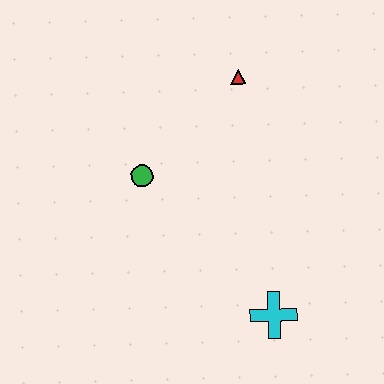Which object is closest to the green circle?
The red triangle is closest to the green circle.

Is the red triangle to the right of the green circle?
Yes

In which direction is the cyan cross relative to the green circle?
The cyan cross is below the green circle.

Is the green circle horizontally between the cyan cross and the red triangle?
No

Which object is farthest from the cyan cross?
The red triangle is farthest from the cyan cross.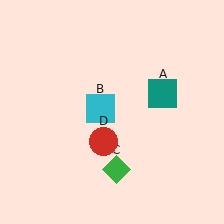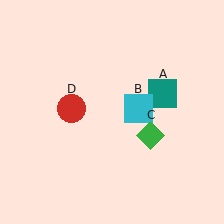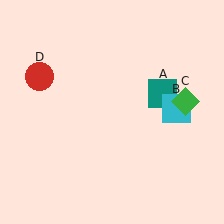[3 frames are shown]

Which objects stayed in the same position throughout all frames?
Teal square (object A) remained stationary.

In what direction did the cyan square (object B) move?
The cyan square (object B) moved right.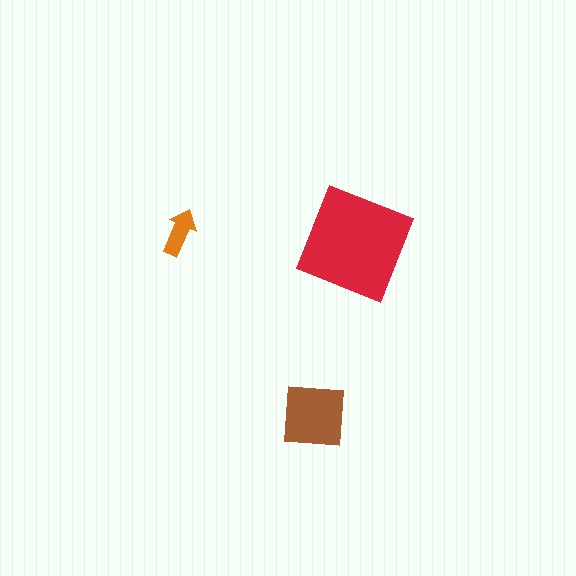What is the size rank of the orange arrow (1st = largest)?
3rd.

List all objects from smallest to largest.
The orange arrow, the brown square, the red square.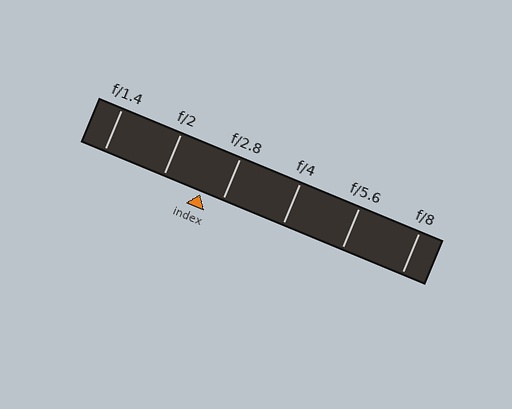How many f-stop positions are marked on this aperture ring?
There are 6 f-stop positions marked.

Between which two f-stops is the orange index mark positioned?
The index mark is between f/2 and f/2.8.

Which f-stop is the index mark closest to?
The index mark is closest to f/2.8.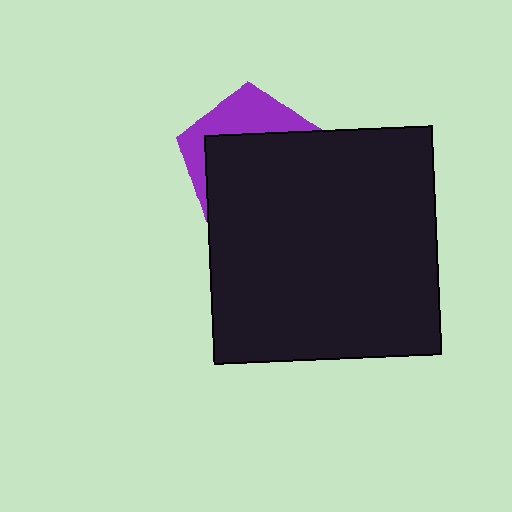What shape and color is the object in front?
The object in front is a black square.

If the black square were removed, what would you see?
You would see the complete purple pentagon.